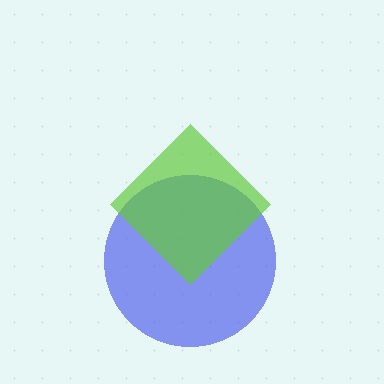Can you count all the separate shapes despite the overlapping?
Yes, there are 2 separate shapes.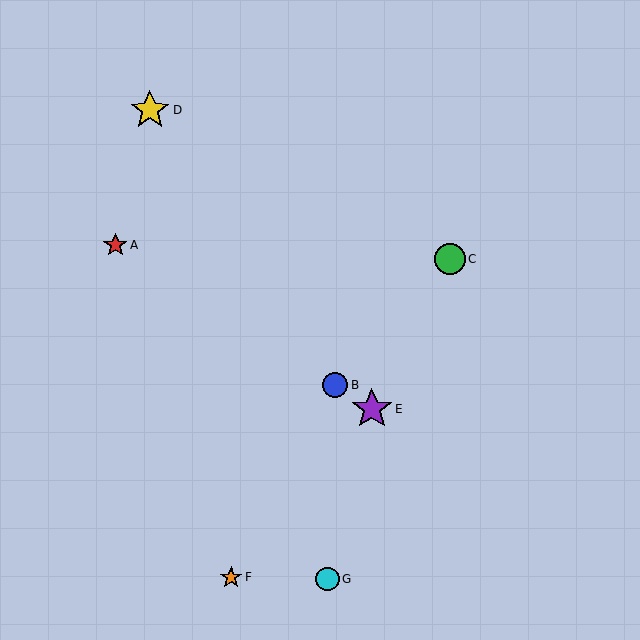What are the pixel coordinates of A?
Object A is at (115, 245).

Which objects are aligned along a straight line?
Objects A, B, E are aligned along a straight line.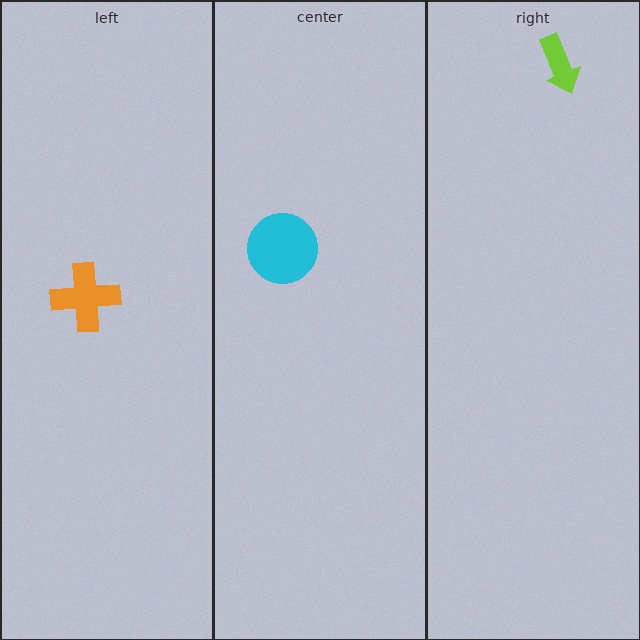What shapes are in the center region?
The teal triangle, the cyan circle.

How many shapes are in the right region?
1.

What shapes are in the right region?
The lime arrow.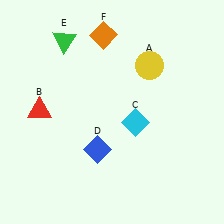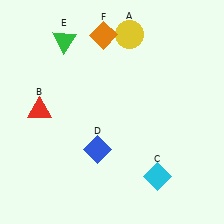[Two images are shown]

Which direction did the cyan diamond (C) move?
The cyan diamond (C) moved down.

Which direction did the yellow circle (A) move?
The yellow circle (A) moved up.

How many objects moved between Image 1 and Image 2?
2 objects moved between the two images.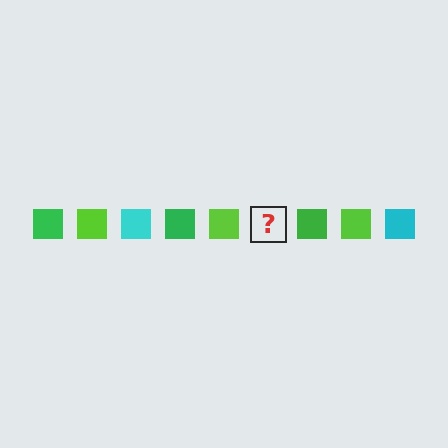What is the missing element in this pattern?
The missing element is a cyan square.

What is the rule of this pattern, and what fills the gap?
The rule is that the pattern cycles through green, lime, cyan squares. The gap should be filled with a cyan square.